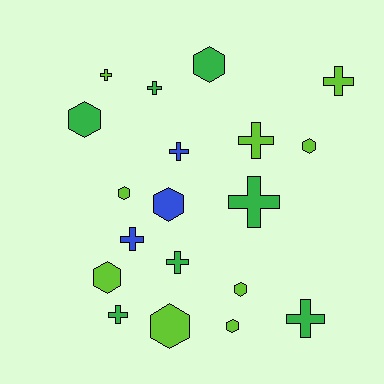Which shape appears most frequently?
Cross, with 10 objects.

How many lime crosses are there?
There are 3 lime crosses.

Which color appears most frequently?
Lime, with 9 objects.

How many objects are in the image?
There are 19 objects.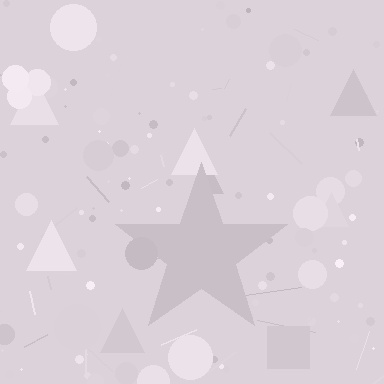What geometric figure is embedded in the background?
A star is embedded in the background.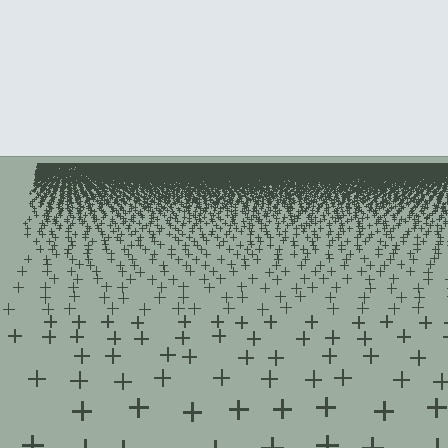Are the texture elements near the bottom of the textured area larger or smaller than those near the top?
Larger. Near the bottom, elements are closer to the viewer and appear at a bigger on-screen size.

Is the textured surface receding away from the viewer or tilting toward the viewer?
The surface is receding away from the viewer. Texture elements get smaller and denser toward the top.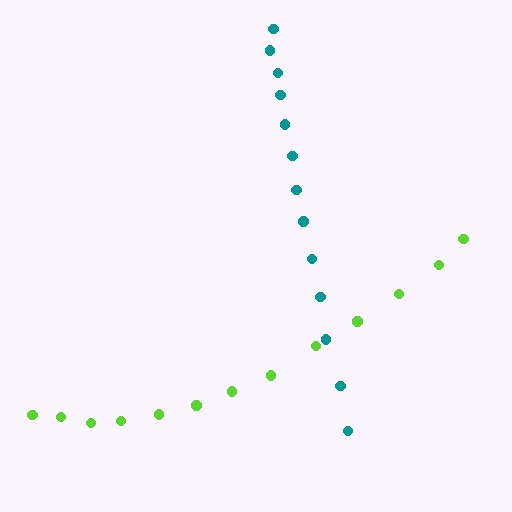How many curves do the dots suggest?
There are 2 distinct paths.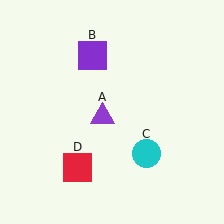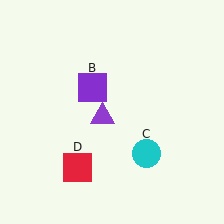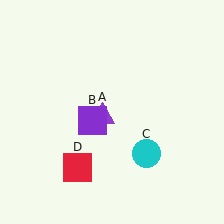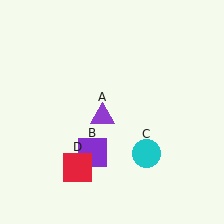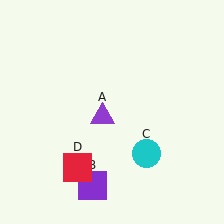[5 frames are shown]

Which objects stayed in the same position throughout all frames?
Purple triangle (object A) and cyan circle (object C) and red square (object D) remained stationary.